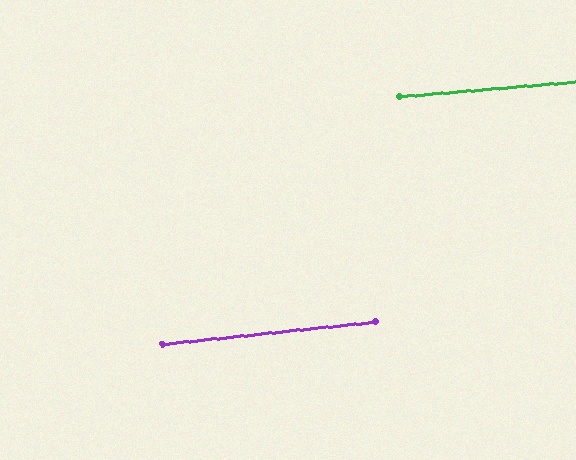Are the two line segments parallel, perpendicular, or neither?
Parallel — their directions differ by only 1.3°.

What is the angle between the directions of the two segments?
Approximately 1 degree.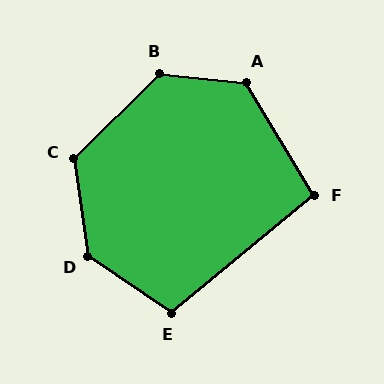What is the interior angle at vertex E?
Approximately 107 degrees (obtuse).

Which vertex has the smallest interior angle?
F, at approximately 99 degrees.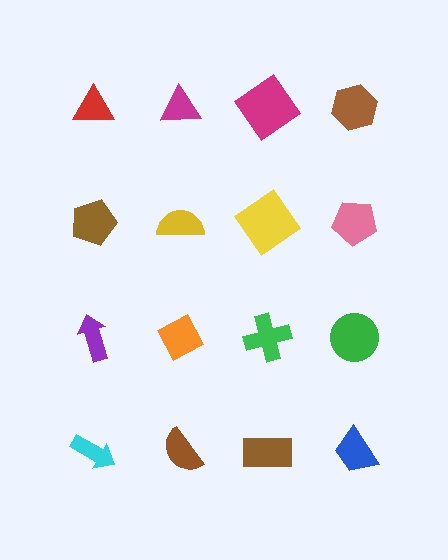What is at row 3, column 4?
A green circle.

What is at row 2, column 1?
A brown pentagon.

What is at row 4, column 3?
A brown rectangle.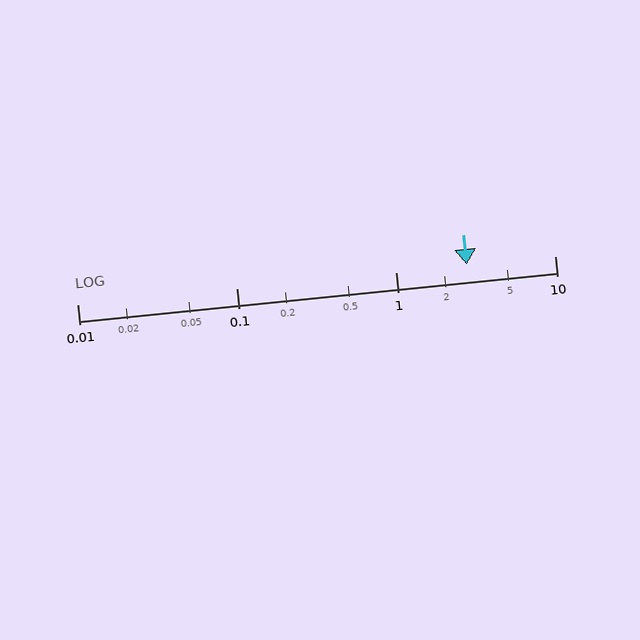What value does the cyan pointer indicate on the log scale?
The pointer indicates approximately 2.8.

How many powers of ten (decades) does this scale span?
The scale spans 3 decades, from 0.01 to 10.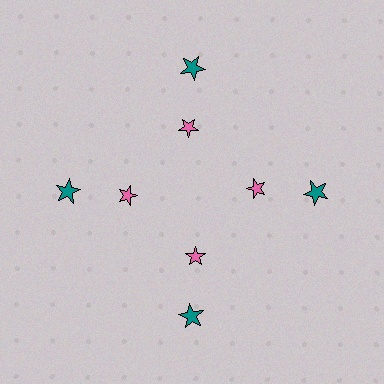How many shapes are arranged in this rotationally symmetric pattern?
There are 8 shapes, arranged in 4 groups of 2.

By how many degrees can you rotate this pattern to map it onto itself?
The pattern maps onto itself every 90 degrees of rotation.